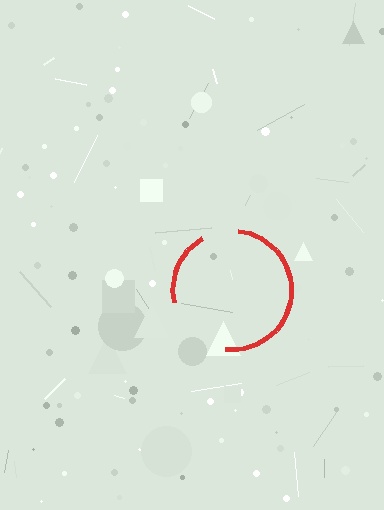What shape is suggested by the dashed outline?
The dashed outline suggests a circle.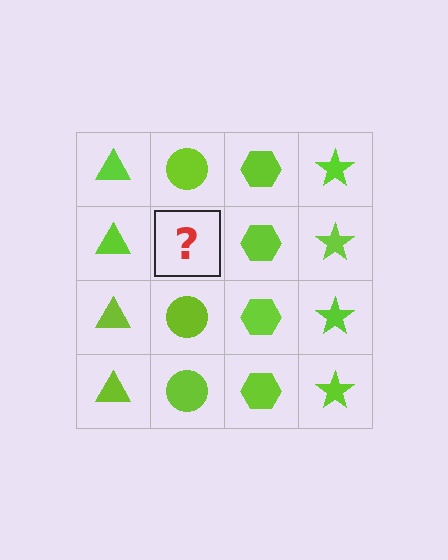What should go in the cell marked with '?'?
The missing cell should contain a lime circle.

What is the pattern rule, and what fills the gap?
The rule is that each column has a consistent shape. The gap should be filled with a lime circle.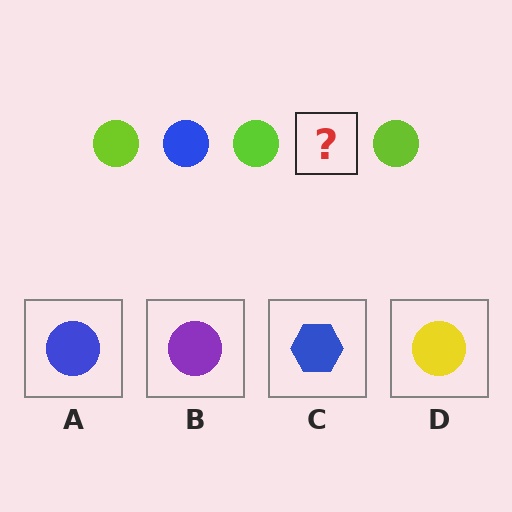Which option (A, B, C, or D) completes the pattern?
A.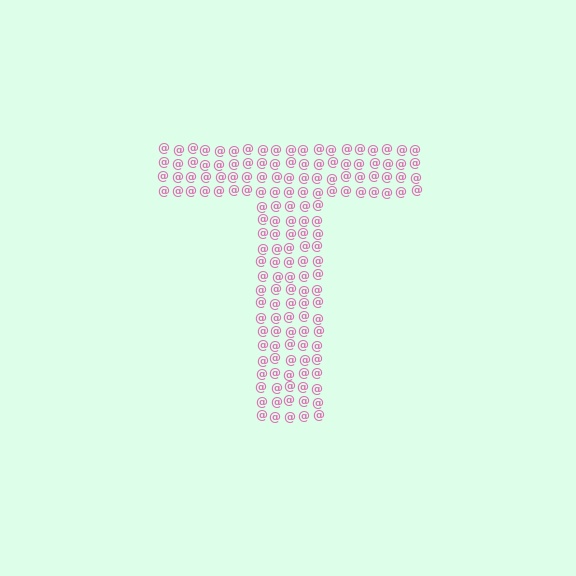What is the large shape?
The large shape is the letter T.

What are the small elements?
The small elements are at signs.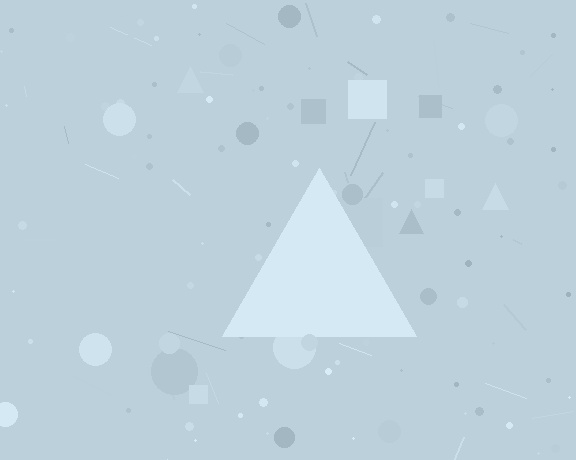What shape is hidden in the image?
A triangle is hidden in the image.